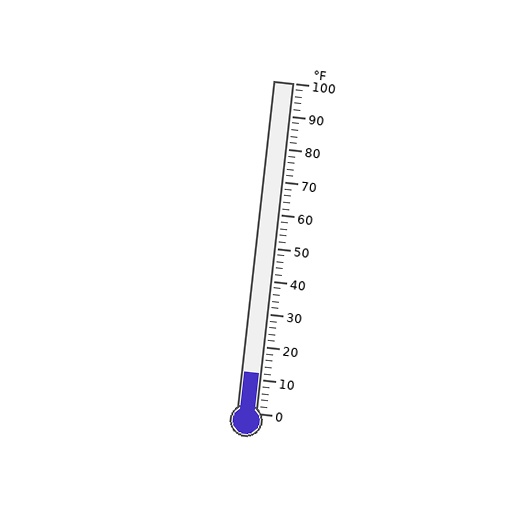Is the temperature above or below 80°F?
The temperature is below 80°F.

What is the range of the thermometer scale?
The thermometer scale ranges from 0°F to 100°F.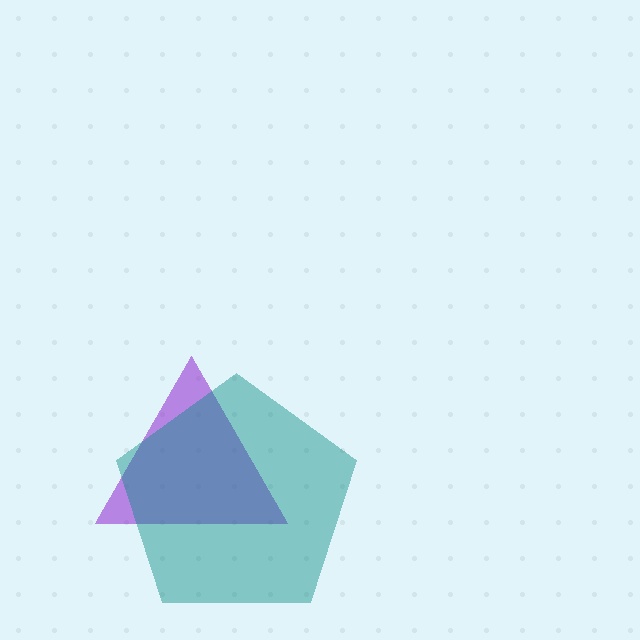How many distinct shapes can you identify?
There are 2 distinct shapes: a purple triangle, a teal pentagon.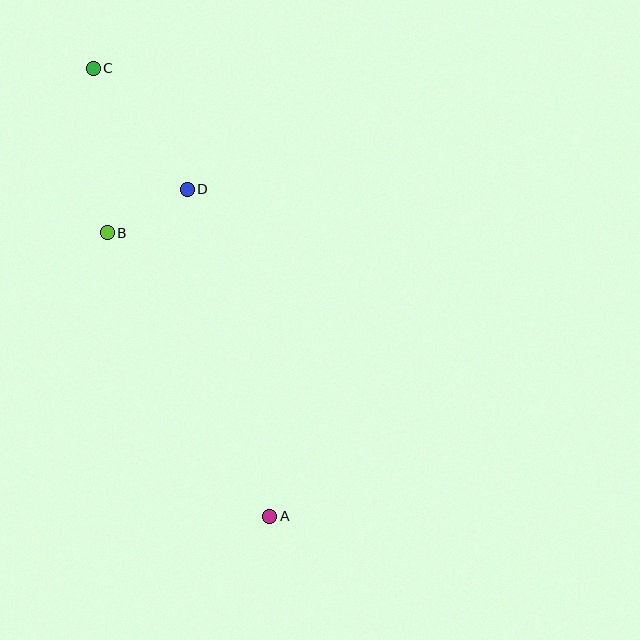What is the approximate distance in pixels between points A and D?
The distance between A and D is approximately 337 pixels.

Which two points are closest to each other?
Points B and D are closest to each other.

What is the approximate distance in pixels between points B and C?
The distance between B and C is approximately 165 pixels.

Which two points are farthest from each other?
Points A and C are farthest from each other.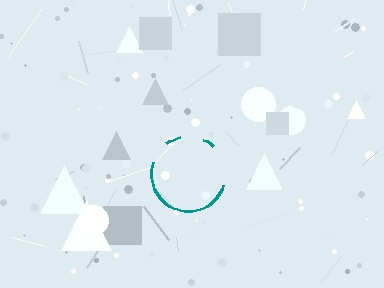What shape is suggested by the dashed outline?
The dashed outline suggests a circle.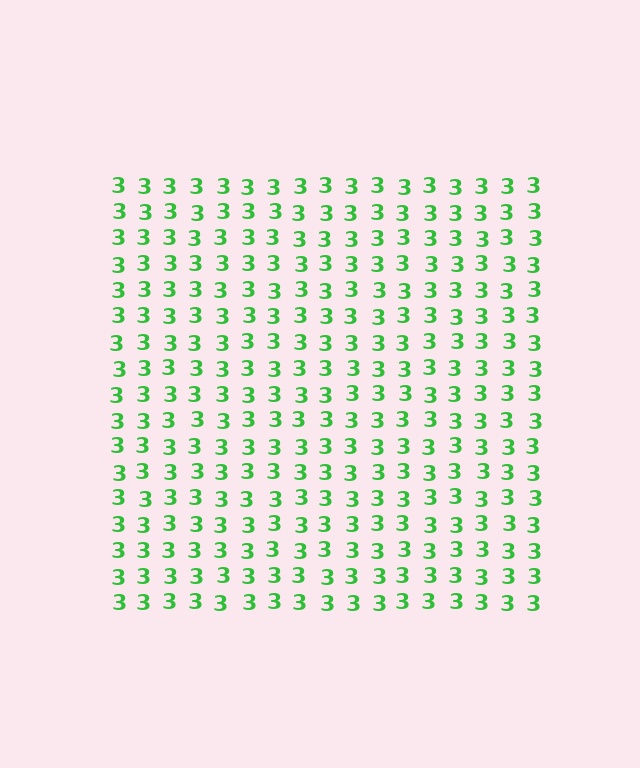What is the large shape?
The large shape is a square.